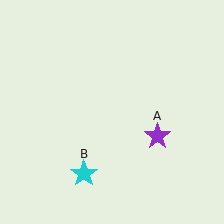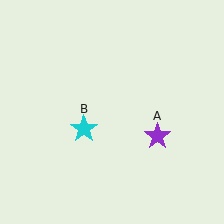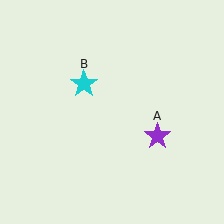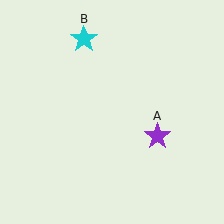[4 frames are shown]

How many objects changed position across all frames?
1 object changed position: cyan star (object B).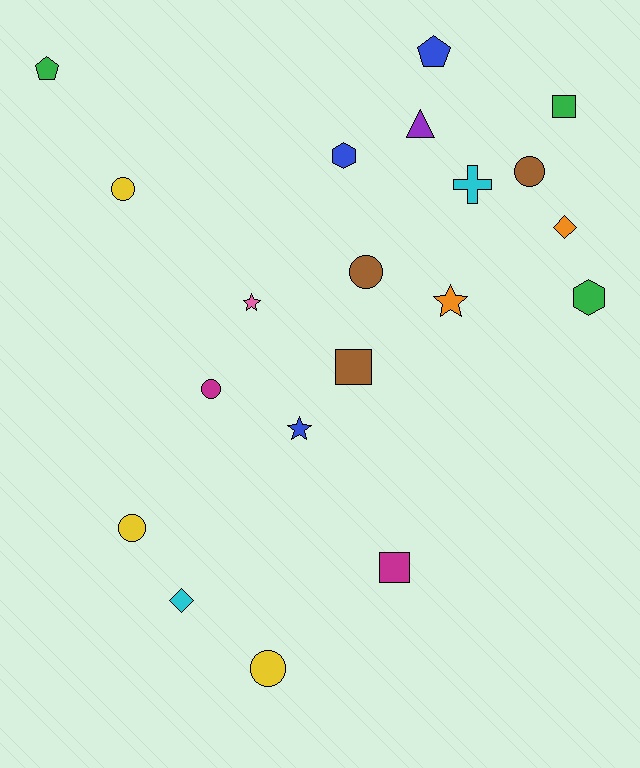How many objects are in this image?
There are 20 objects.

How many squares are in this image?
There are 3 squares.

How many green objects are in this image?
There are 3 green objects.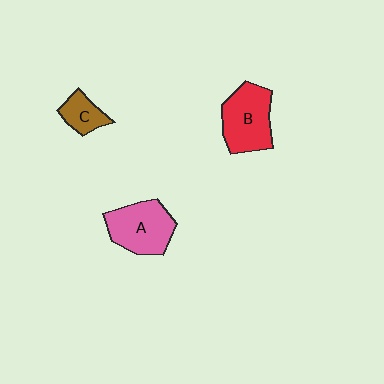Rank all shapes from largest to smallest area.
From largest to smallest: B (red), A (pink), C (brown).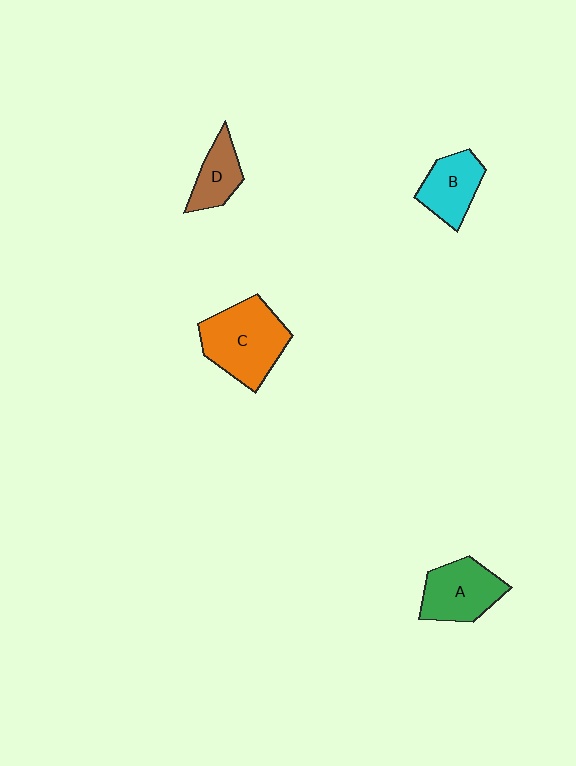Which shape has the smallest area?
Shape D (brown).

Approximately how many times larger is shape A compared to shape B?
Approximately 1.2 times.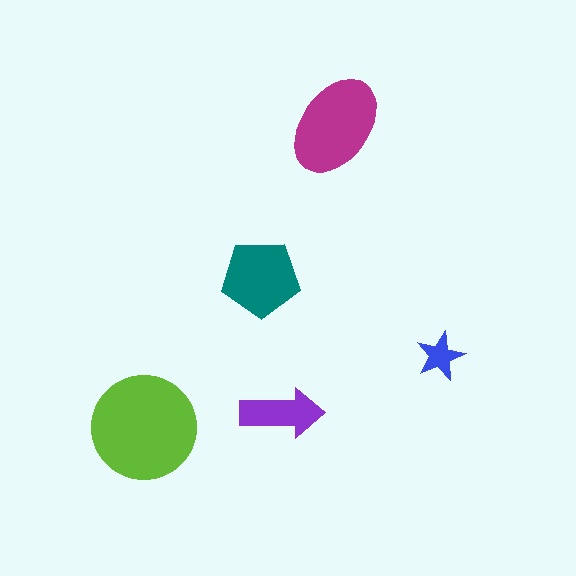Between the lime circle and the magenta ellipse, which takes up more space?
The lime circle.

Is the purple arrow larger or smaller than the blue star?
Larger.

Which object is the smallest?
The blue star.